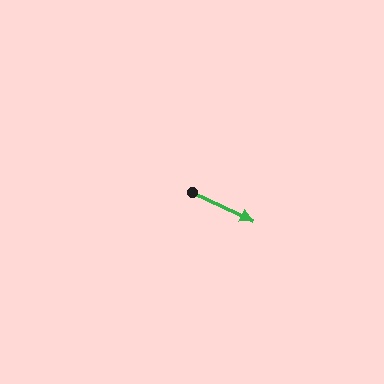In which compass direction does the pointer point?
Southeast.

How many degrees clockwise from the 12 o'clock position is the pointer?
Approximately 115 degrees.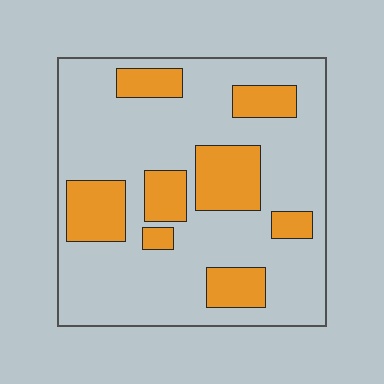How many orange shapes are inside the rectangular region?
8.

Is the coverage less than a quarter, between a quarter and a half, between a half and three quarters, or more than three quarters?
Between a quarter and a half.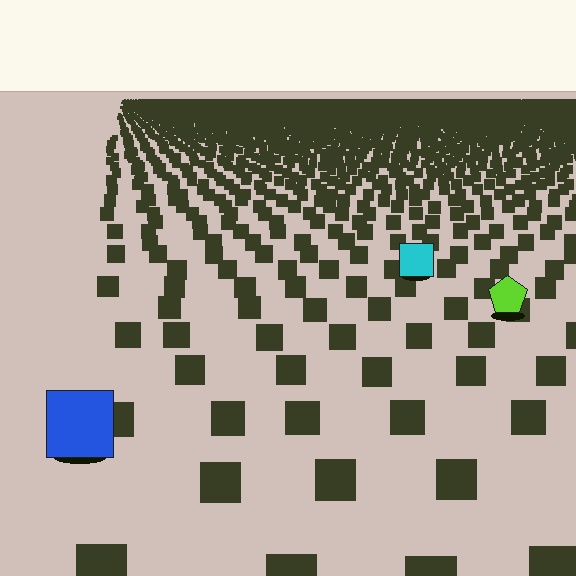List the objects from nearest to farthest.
From nearest to farthest: the blue square, the lime pentagon, the cyan square.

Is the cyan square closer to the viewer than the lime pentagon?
No. The lime pentagon is closer — you can tell from the texture gradient: the ground texture is coarser near it.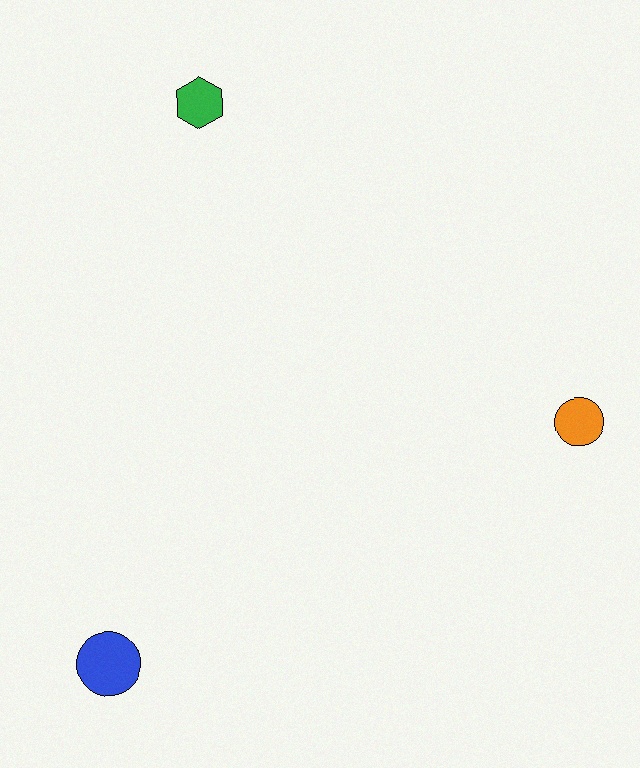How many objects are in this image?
There are 3 objects.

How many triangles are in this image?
There are no triangles.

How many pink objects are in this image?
There are no pink objects.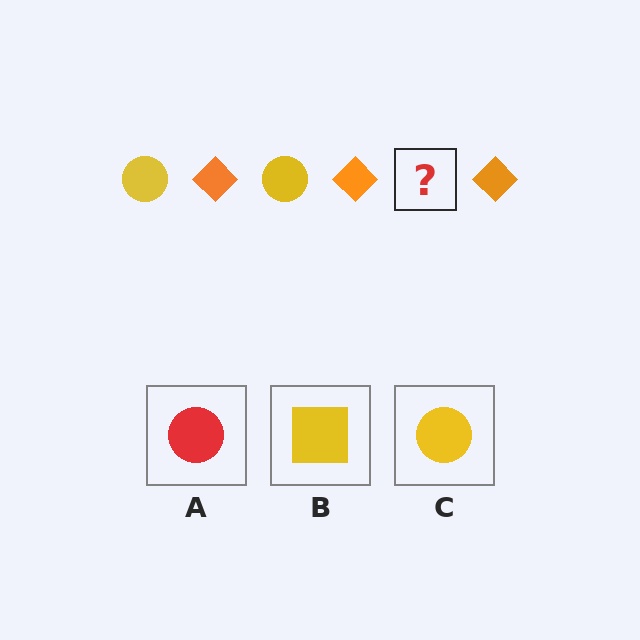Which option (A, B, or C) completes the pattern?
C.